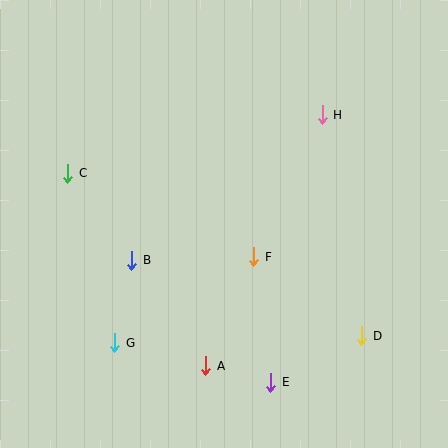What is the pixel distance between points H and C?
The distance between H and C is 261 pixels.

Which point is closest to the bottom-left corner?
Point G is closest to the bottom-left corner.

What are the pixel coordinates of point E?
Point E is at (271, 382).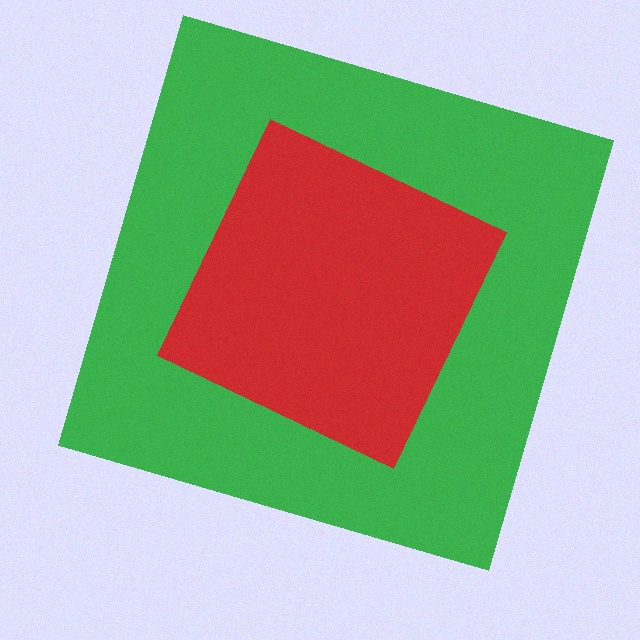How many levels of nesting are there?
2.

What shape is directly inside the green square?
The red diamond.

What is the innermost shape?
The red diamond.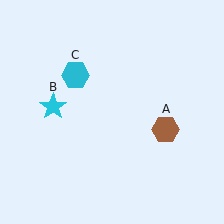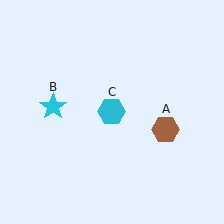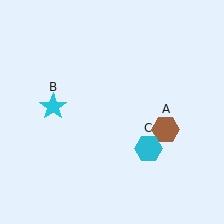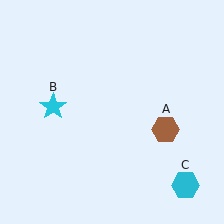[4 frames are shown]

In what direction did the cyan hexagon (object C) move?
The cyan hexagon (object C) moved down and to the right.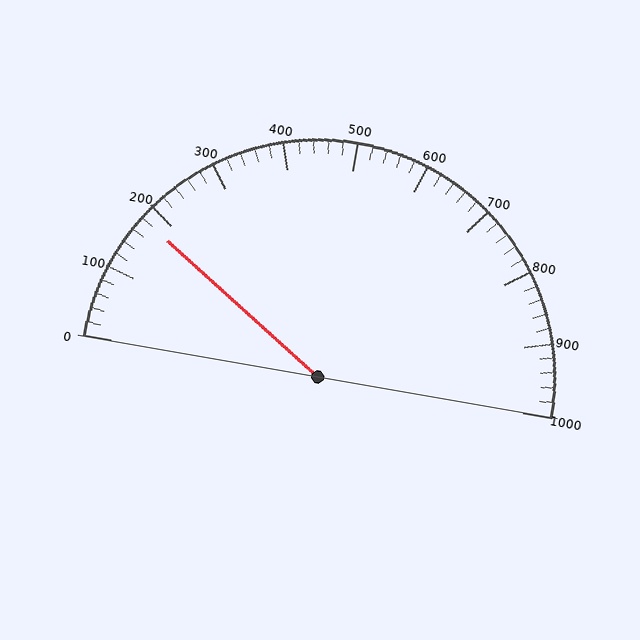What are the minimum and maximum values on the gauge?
The gauge ranges from 0 to 1000.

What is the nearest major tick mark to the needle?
The nearest major tick mark is 200.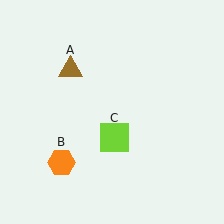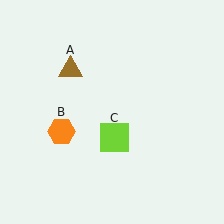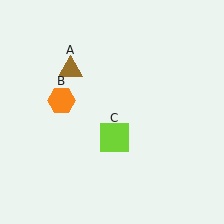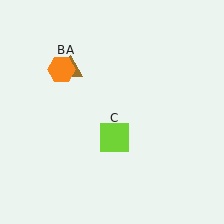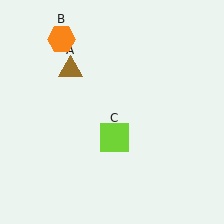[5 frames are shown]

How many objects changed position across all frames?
1 object changed position: orange hexagon (object B).